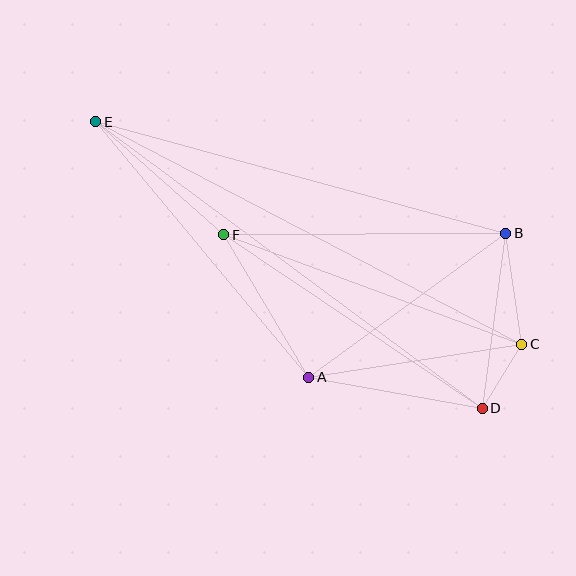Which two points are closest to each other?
Points C and D are closest to each other.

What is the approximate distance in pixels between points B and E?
The distance between B and E is approximately 425 pixels.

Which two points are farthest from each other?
Points D and E are farthest from each other.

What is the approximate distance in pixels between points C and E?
The distance between C and E is approximately 480 pixels.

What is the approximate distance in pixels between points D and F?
The distance between D and F is approximately 311 pixels.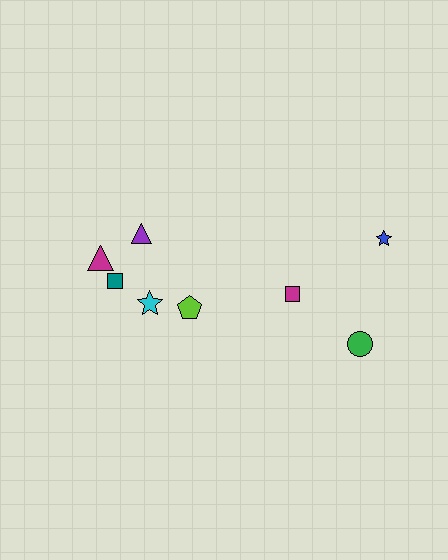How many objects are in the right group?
There are 3 objects.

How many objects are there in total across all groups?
There are 8 objects.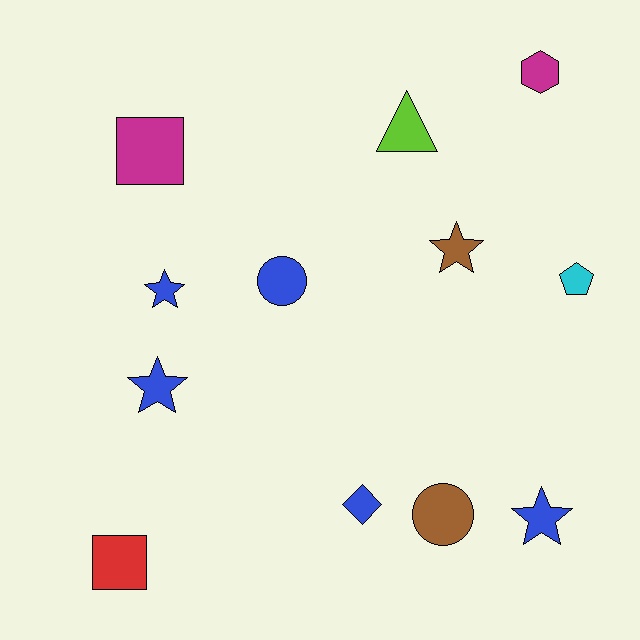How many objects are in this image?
There are 12 objects.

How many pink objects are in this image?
There are no pink objects.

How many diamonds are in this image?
There is 1 diamond.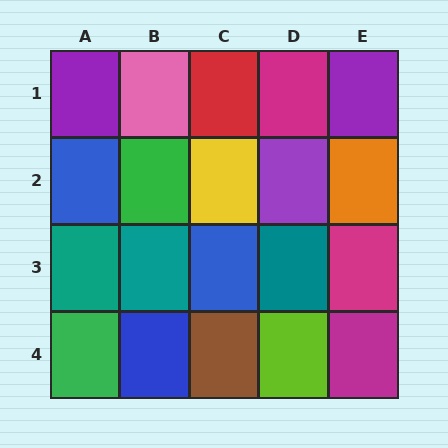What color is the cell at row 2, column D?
Purple.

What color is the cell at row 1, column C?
Red.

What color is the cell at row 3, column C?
Blue.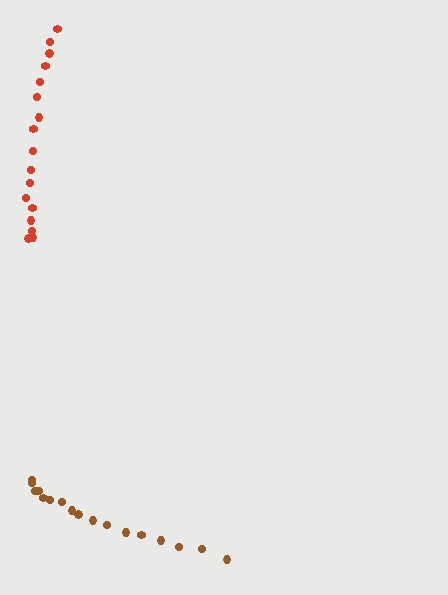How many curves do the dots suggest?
There are 2 distinct paths.